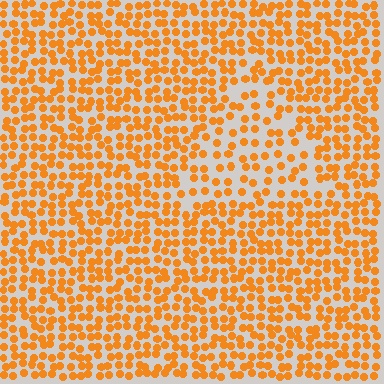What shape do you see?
I see a triangle.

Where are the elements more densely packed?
The elements are more densely packed outside the triangle boundary.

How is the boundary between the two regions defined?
The boundary is defined by a change in element density (approximately 1.7x ratio). All elements are the same color, size, and shape.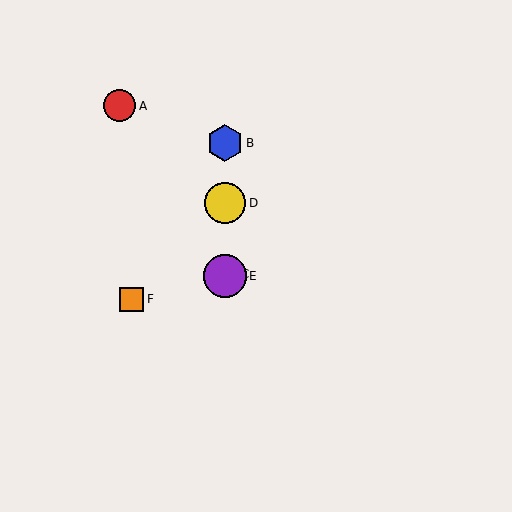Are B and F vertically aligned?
No, B is at x≈225 and F is at x≈132.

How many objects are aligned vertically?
4 objects (B, C, D, E) are aligned vertically.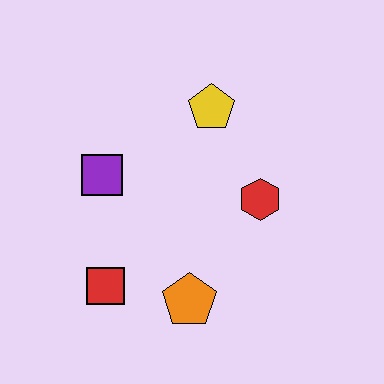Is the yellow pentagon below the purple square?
No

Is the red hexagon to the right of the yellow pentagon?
Yes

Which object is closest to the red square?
The orange pentagon is closest to the red square.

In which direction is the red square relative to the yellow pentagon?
The red square is below the yellow pentagon.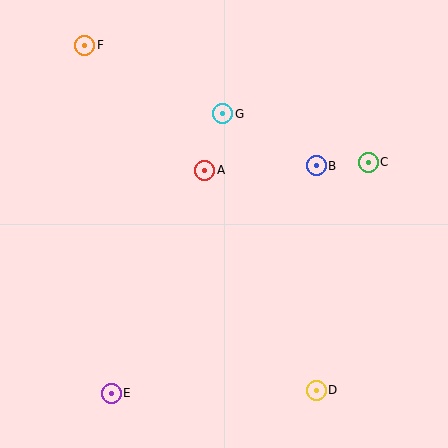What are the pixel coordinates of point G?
Point G is at (223, 114).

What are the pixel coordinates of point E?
Point E is at (111, 393).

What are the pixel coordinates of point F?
Point F is at (85, 45).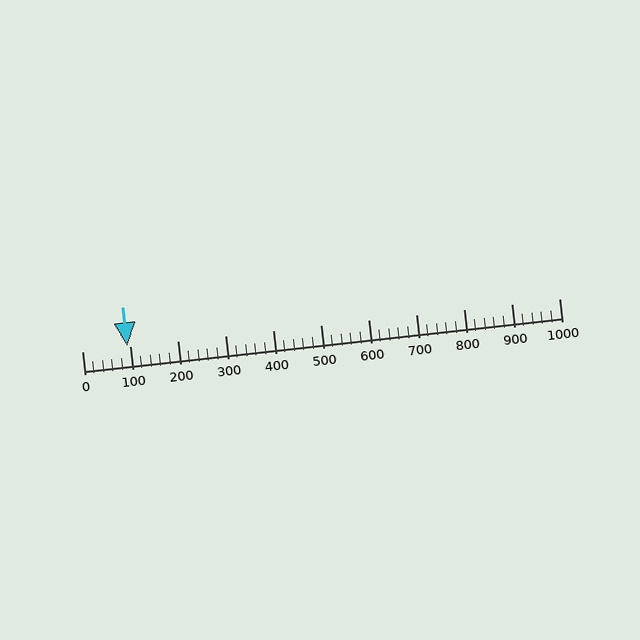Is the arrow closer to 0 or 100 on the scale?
The arrow is closer to 100.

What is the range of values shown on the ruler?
The ruler shows values from 0 to 1000.